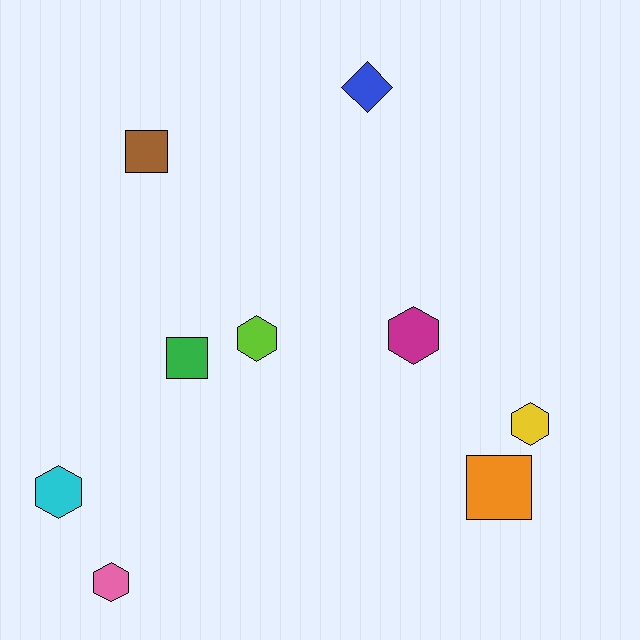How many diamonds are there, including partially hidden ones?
There is 1 diamond.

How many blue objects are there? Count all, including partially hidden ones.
There is 1 blue object.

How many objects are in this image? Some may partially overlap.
There are 9 objects.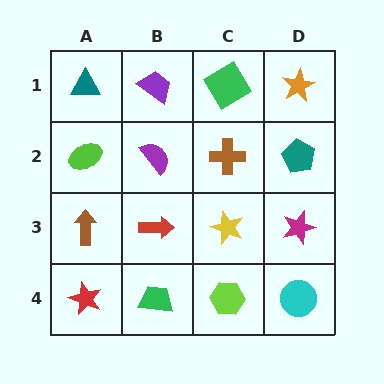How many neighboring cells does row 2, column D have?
3.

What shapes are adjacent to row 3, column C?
A brown cross (row 2, column C), a lime hexagon (row 4, column C), a red arrow (row 3, column B), a magenta star (row 3, column D).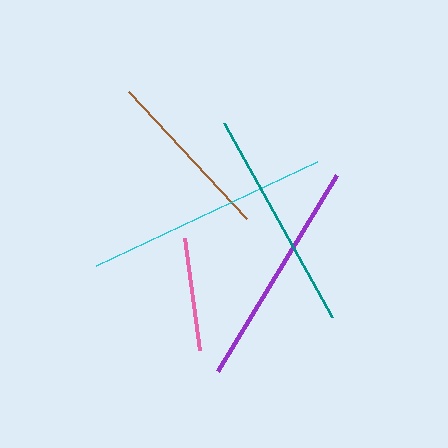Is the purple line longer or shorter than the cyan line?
The cyan line is longer than the purple line.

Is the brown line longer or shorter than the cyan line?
The cyan line is longer than the brown line.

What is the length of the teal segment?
The teal segment is approximately 222 pixels long.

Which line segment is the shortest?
The pink line is the shortest at approximately 113 pixels.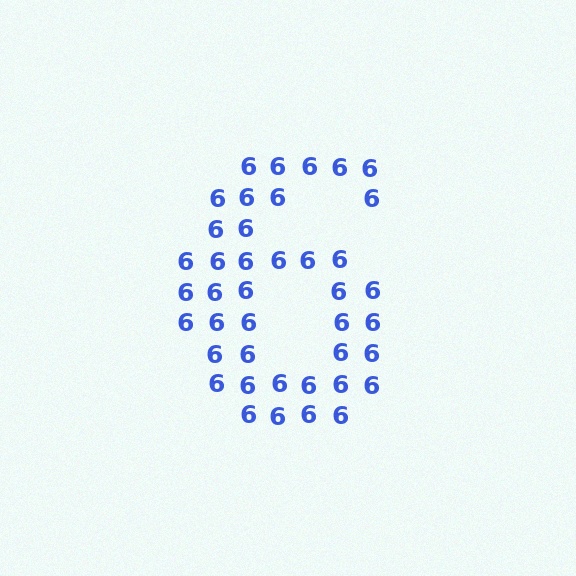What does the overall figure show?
The overall figure shows the digit 6.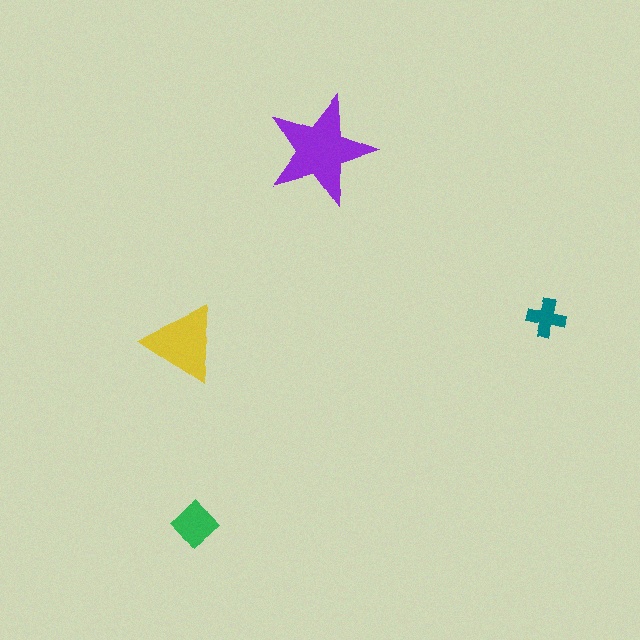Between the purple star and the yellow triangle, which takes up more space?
The purple star.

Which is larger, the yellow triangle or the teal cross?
The yellow triangle.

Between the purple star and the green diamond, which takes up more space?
The purple star.